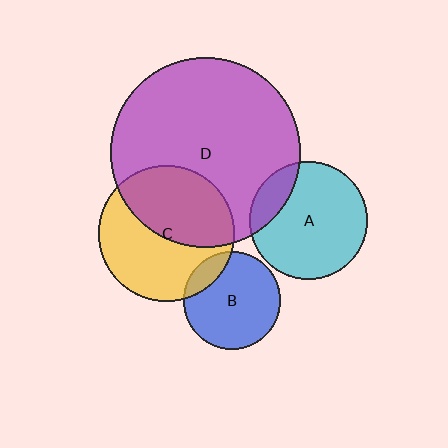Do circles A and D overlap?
Yes.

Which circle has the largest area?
Circle D (purple).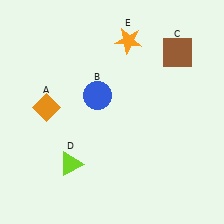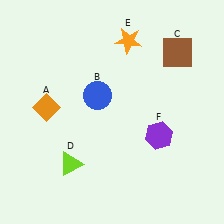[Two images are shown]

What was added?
A purple hexagon (F) was added in Image 2.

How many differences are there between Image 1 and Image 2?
There is 1 difference between the two images.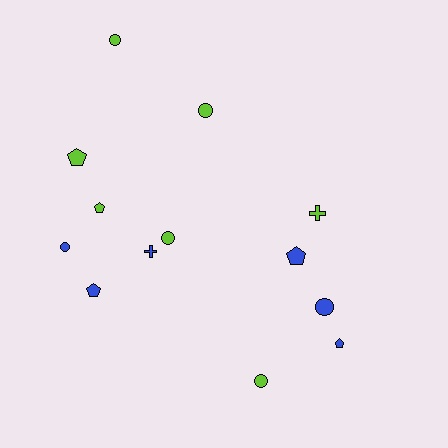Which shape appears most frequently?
Circle, with 6 objects.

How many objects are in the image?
There are 13 objects.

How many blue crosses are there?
There is 1 blue cross.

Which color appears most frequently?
Lime, with 7 objects.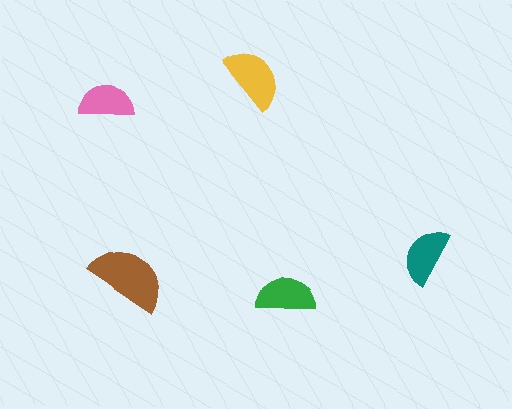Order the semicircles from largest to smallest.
the brown one, the yellow one, the green one, the teal one, the pink one.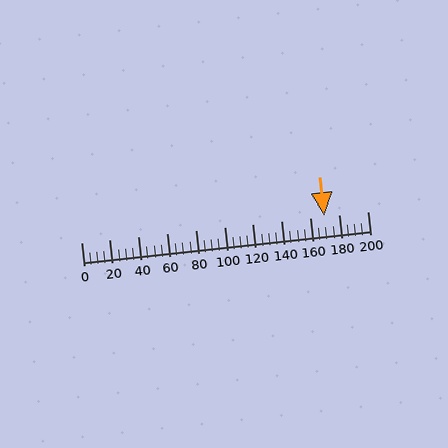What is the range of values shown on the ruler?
The ruler shows values from 0 to 200.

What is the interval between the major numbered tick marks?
The major tick marks are spaced 20 units apart.